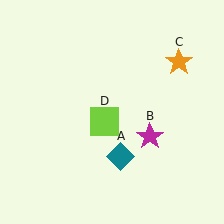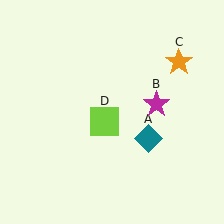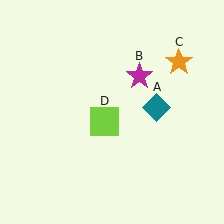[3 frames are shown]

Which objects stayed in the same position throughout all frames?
Orange star (object C) and lime square (object D) remained stationary.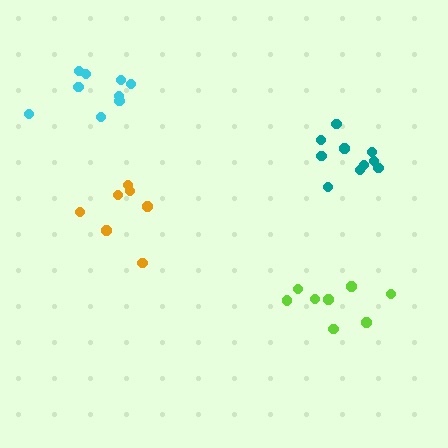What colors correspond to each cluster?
The clusters are colored: teal, lime, cyan, orange.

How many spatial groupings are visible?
There are 4 spatial groupings.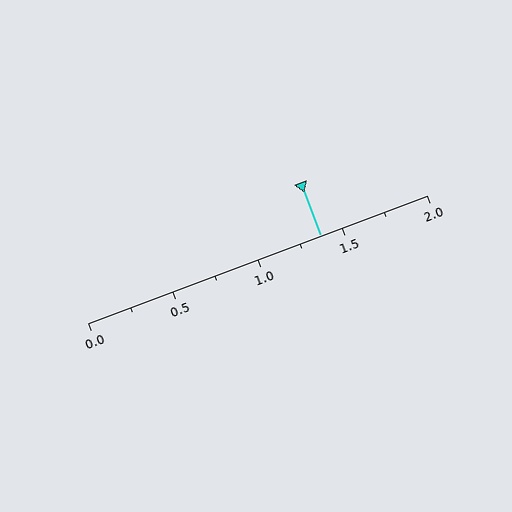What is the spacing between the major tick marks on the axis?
The major ticks are spaced 0.5 apart.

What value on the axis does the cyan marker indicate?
The marker indicates approximately 1.38.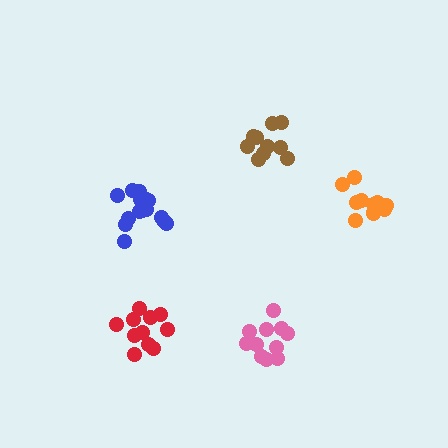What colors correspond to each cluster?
The clusters are colored: brown, orange, pink, blue, red.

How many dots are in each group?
Group 1: 10 dots, Group 2: 11 dots, Group 3: 11 dots, Group 4: 16 dots, Group 5: 11 dots (59 total).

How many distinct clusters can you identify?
There are 5 distinct clusters.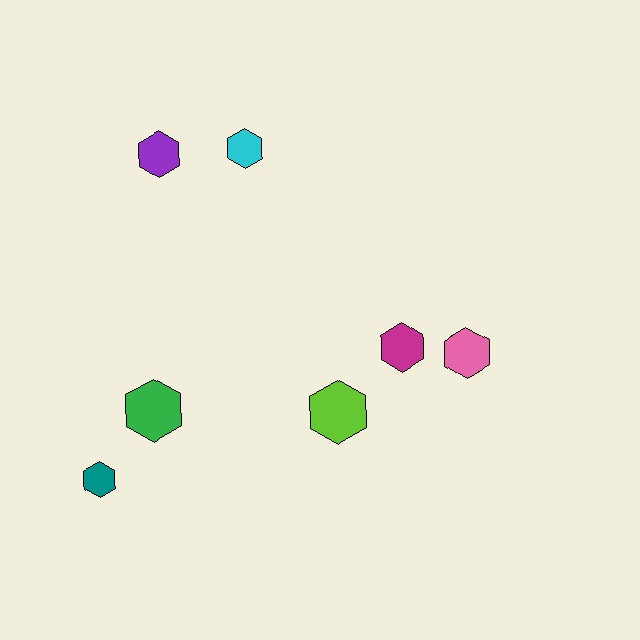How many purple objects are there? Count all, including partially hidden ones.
There is 1 purple object.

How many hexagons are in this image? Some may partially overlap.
There are 7 hexagons.